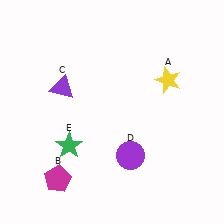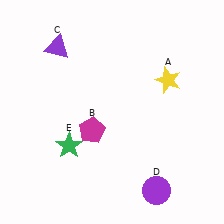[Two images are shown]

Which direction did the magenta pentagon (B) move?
The magenta pentagon (B) moved up.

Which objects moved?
The objects that moved are: the magenta pentagon (B), the purple triangle (C), the purple circle (D).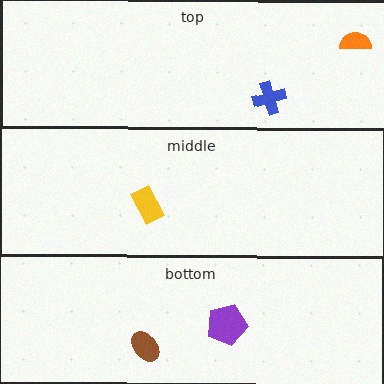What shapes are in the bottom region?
The purple pentagon, the brown ellipse.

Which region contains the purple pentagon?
The bottom region.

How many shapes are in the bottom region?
2.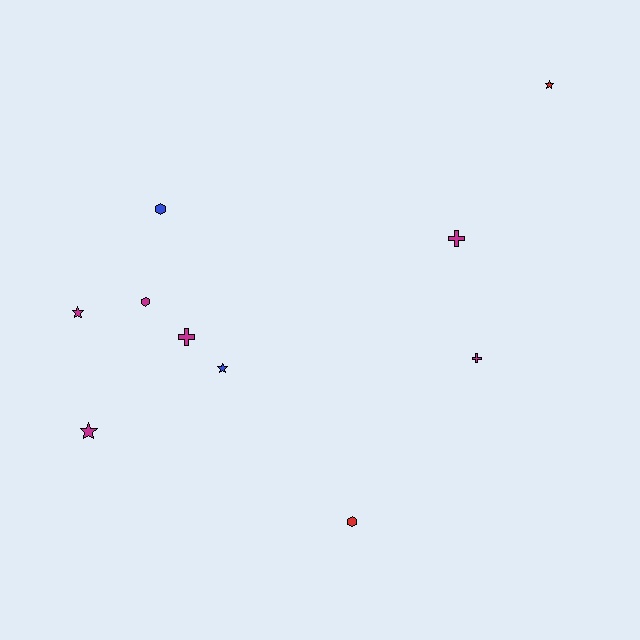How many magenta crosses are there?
There are 3 magenta crosses.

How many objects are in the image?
There are 10 objects.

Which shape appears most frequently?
Star, with 4 objects.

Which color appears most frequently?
Magenta, with 6 objects.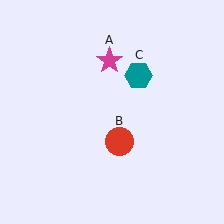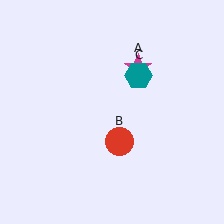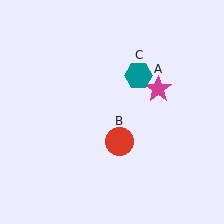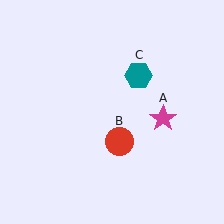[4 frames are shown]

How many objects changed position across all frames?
1 object changed position: magenta star (object A).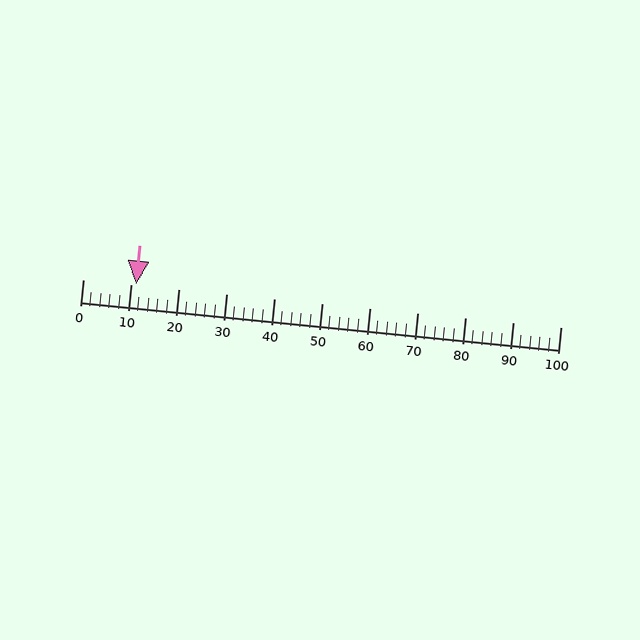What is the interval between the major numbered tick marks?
The major tick marks are spaced 10 units apart.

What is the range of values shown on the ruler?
The ruler shows values from 0 to 100.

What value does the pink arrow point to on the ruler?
The pink arrow points to approximately 11.